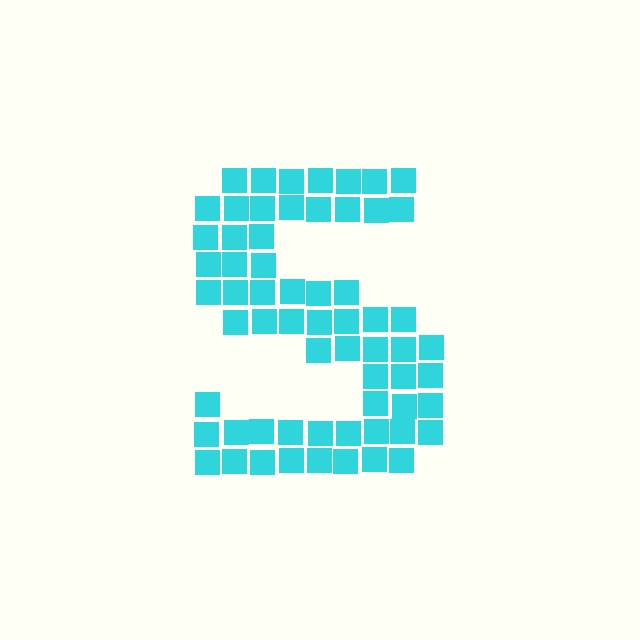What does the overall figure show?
The overall figure shows the letter S.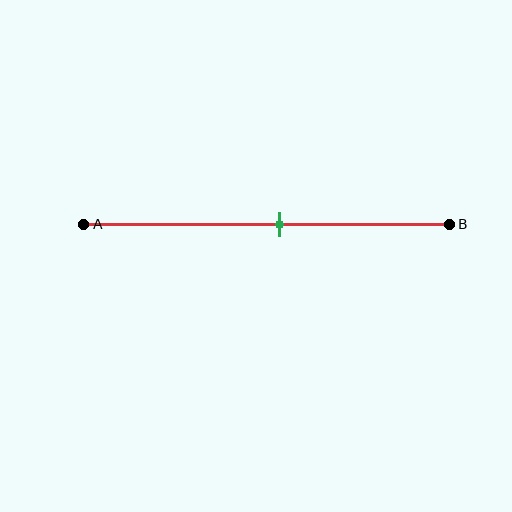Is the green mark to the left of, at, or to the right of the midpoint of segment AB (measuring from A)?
The green mark is to the right of the midpoint of segment AB.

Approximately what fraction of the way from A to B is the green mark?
The green mark is approximately 55% of the way from A to B.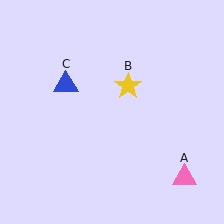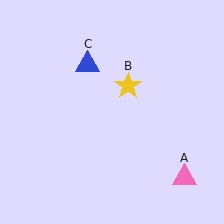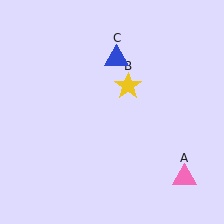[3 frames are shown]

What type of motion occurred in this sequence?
The blue triangle (object C) rotated clockwise around the center of the scene.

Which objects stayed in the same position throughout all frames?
Pink triangle (object A) and yellow star (object B) remained stationary.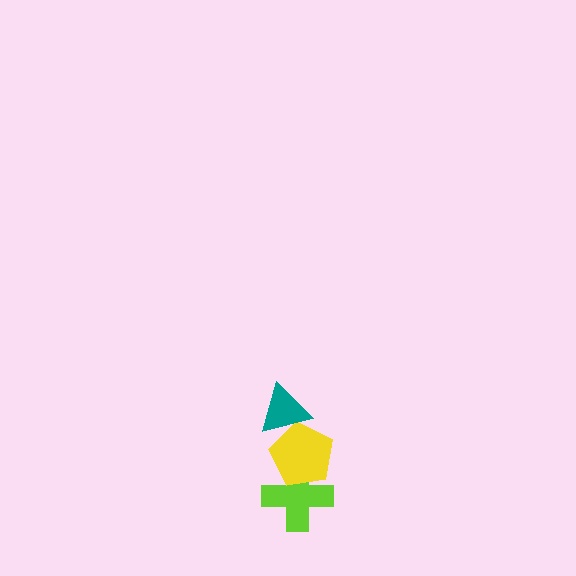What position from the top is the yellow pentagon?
The yellow pentagon is 2nd from the top.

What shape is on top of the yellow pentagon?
The teal triangle is on top of the yellow pentagon.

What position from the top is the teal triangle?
The teal triangle is 1st from the top.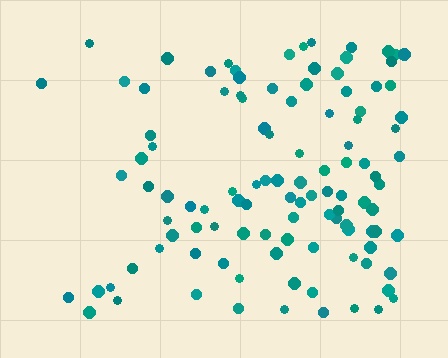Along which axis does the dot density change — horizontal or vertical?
Horizontal.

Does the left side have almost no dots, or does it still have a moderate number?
Still a moderate number, just noticeably fewer than the right.